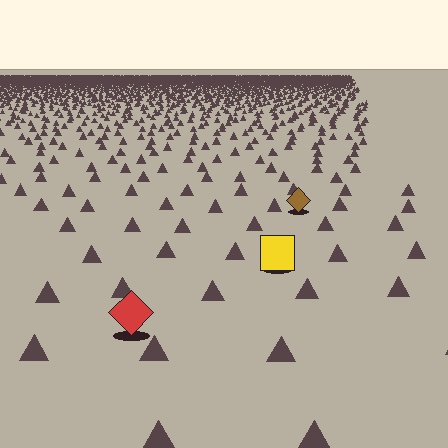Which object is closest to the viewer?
The red diamond is closest. The texture marks near it are larger and more spread out.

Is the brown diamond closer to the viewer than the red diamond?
No. The red diamond is closer — you can tell from the texture gradient: the ground texture is coarser near it.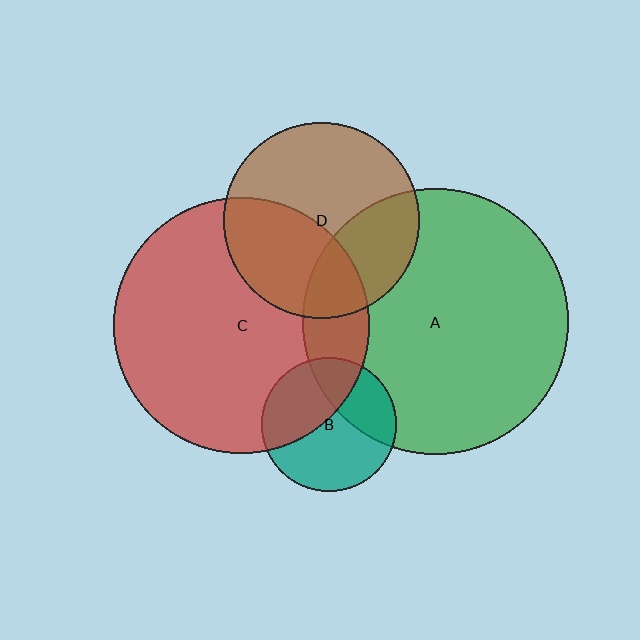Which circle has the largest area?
Circle A (green).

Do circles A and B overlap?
Yes.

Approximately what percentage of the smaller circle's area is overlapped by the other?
Approximately 30%.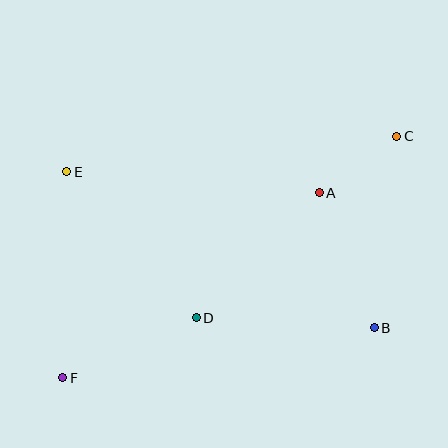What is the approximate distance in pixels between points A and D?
The distance between A and D is approximately 175 pixels.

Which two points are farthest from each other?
Points C and F are farthest from each other.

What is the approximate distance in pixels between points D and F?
The distance between D and F is approximately 146 pixels.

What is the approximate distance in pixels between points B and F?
The distance between B and F is approximately 316 pixels.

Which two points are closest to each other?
Points A and C are closest to each other.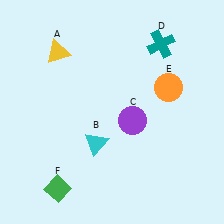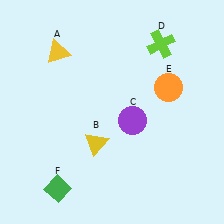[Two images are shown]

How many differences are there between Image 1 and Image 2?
There are 2 differences between the two images.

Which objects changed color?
B changed from cyan to yellow. D changed from teal to lime.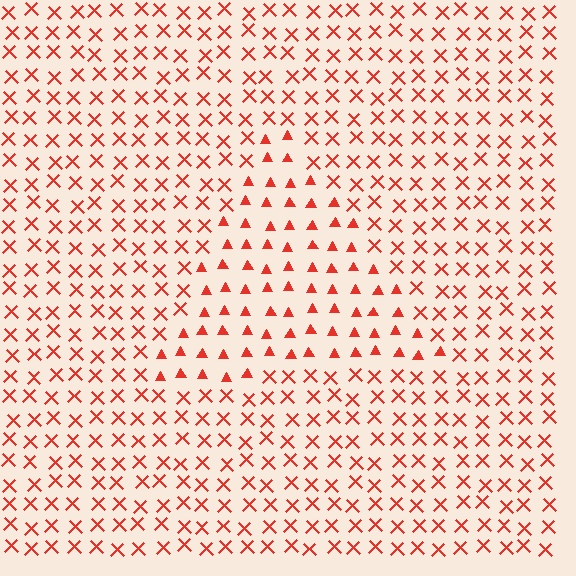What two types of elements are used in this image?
The image uses triangles inside the triangle region and X marks outside it.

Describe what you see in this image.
The image is filled with small red elements arranged in a uniform grid. A triangle-shaped region contains triangles, while the surrounding area contains X marks. The boundary is defined purely by the change in element shape.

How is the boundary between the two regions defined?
The boundary is defined by a change in element shape: triangles inside vs. X marks outside. All elements share the same color and spacing.